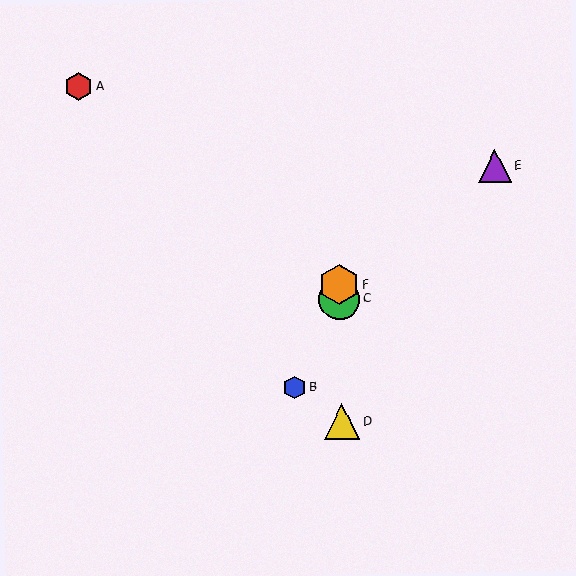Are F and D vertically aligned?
Yes, both are at x≈339.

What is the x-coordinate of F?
Object F is at x≈339.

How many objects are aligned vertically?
3 objects (C, D, F) are aligned vertically.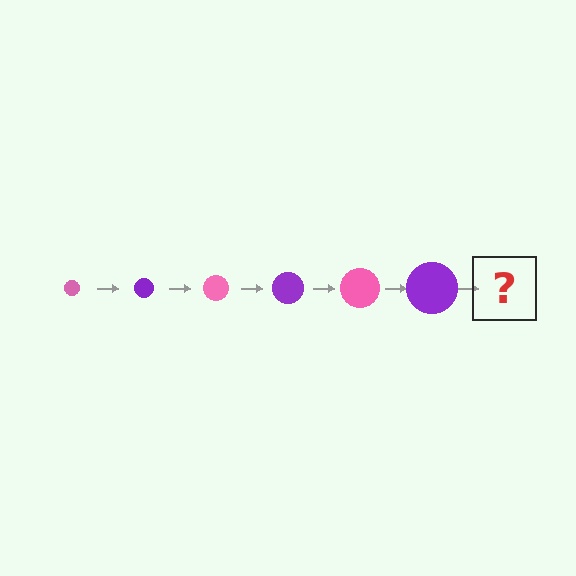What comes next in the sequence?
The next element should be a pink circle, larger than the previous one.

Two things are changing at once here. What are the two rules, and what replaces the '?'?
The two rules are that the circle grows larger each step and the color cycles through pink and purple. The '?' should be a pink circle, larger than the previous one.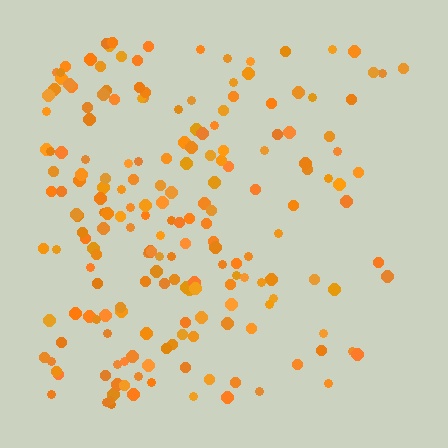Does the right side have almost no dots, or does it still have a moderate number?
Still a moderate number, just noticeably fewer than the left.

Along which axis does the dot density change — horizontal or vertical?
Horizontal.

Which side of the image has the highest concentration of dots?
The left.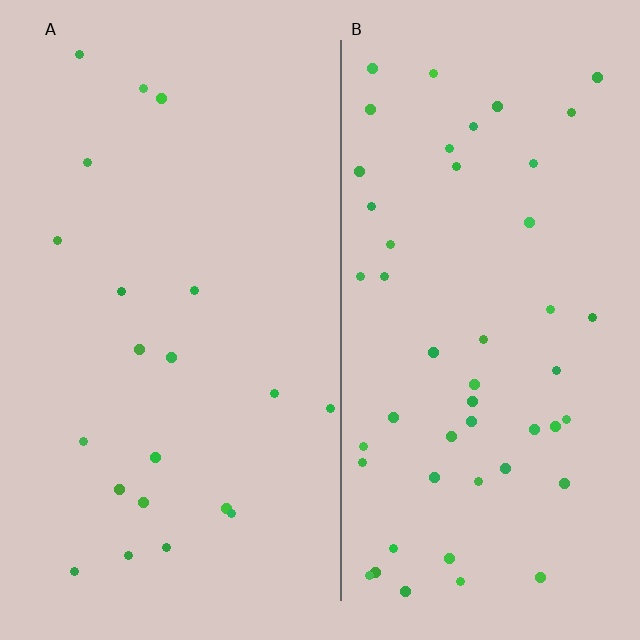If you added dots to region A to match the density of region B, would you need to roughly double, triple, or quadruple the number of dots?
Approximately double.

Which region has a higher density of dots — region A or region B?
B (the right).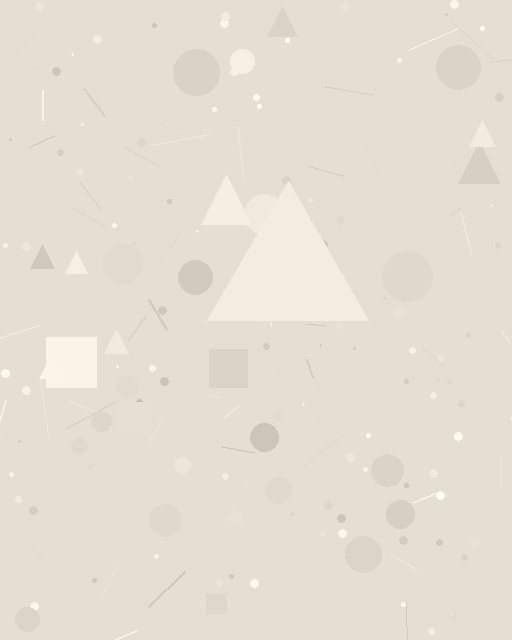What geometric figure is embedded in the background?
A triangle is embedded in the background.